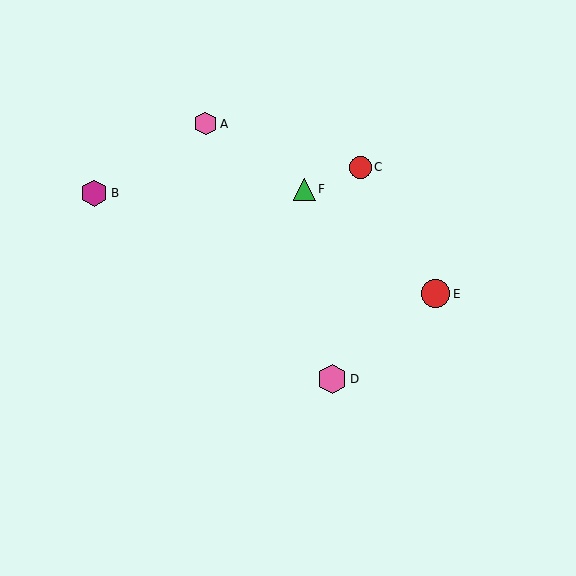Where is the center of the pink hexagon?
The center of the pink hexagon is at (332, 379).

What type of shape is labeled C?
Shape C is a red circle.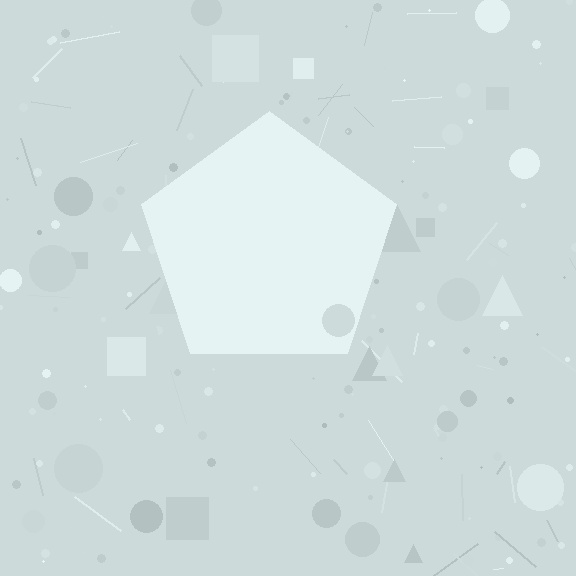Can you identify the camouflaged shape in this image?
The camouflaged shape is a pentagon.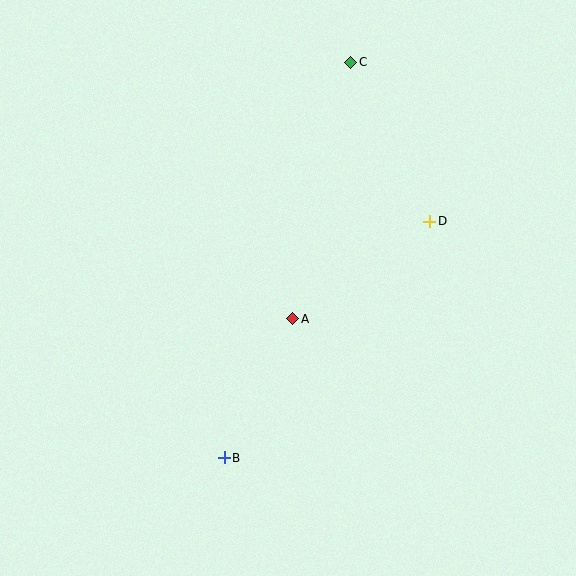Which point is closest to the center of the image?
Point A at (293, 319) is closest to the center.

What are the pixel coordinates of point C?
Point C is at (351, 62).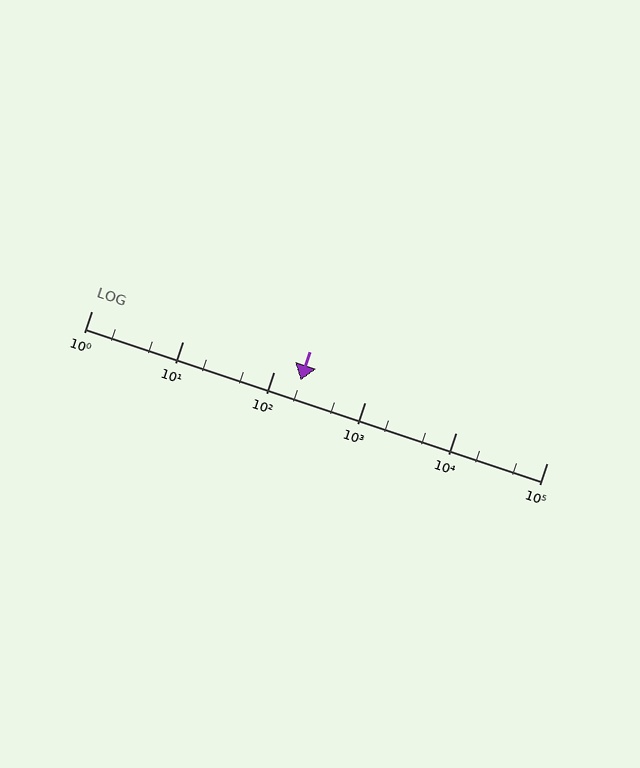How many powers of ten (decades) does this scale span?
The scale spans 5 decades, from 1 to 100000.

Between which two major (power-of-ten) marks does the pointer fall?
The pointer is between 100 and 1000.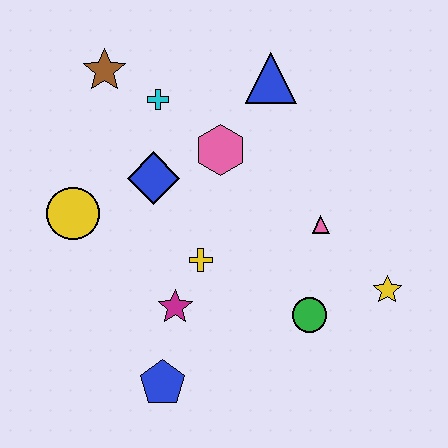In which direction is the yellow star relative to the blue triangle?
The yellow star is below the blue triangle.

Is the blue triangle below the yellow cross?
No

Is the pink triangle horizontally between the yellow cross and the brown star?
No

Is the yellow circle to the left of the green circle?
Yes